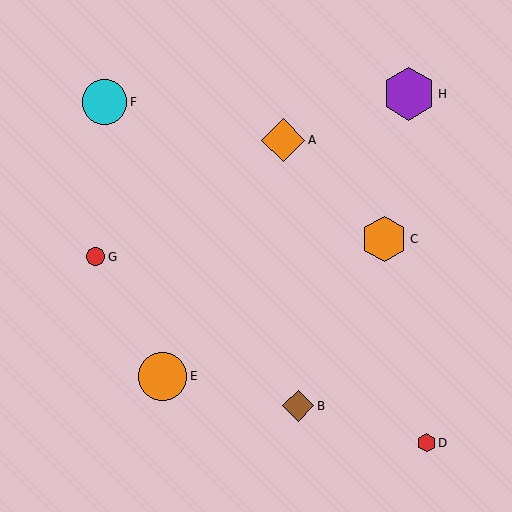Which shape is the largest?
The purple hexagon (labeled H) is the largest.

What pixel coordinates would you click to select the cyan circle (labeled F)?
Click at (105, 102) to select the cyan circle F.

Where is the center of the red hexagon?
The center of the red hexagon is at (427, 443).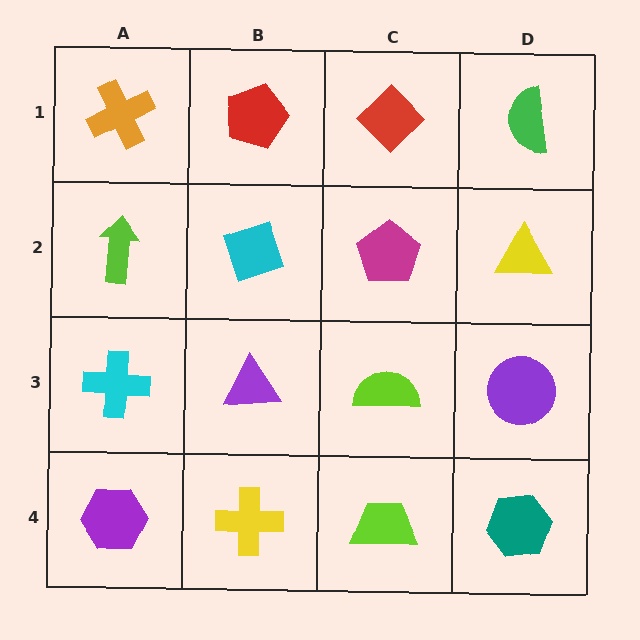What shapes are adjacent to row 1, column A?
A lime arrow (row 2, column A), a red pentagon (row 1, column B).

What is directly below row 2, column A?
A cyan cross.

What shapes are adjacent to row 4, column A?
A cyan cross (row 3, column A), a yellow cross (row 4, column B).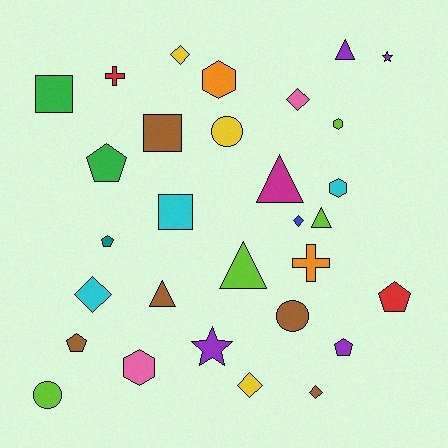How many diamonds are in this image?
There are 6 diamonds.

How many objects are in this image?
There are 30 objects.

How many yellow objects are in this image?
There are 3 yellow objects.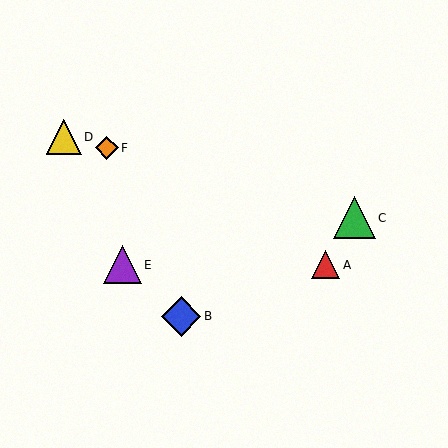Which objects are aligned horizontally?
Objects A, E are aligned horizontally.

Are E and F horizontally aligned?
No, E is at y≈265 and F is at y≈148.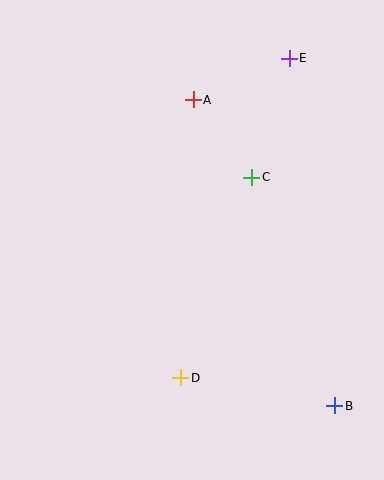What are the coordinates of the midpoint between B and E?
The midpoint between B and E is at (312, 232).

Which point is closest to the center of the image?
Point C at (252, 177) is closest to the center.